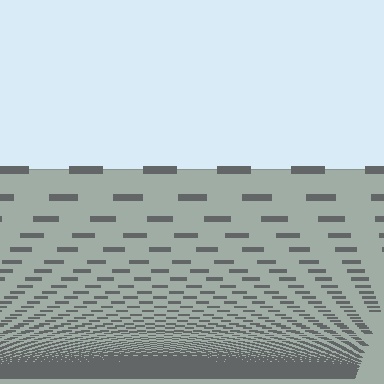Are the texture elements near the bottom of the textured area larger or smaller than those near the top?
Smaller. The gradient is inverted — elements near the bottom are smaller and denser.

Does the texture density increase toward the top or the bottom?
Density increases toward the bottom.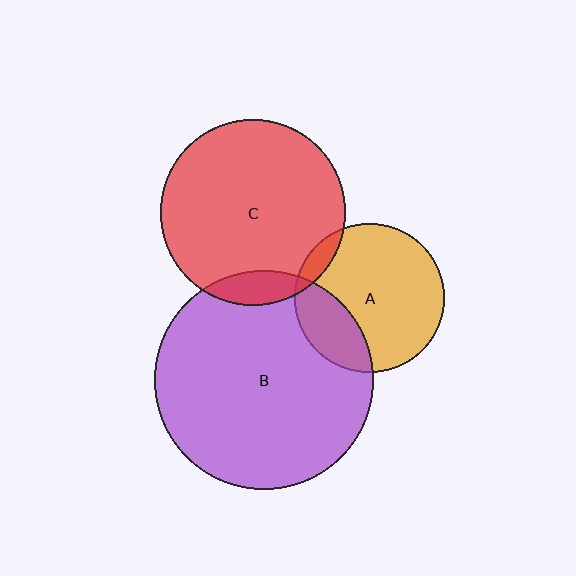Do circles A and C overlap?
Yes.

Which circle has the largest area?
Circle B (purple).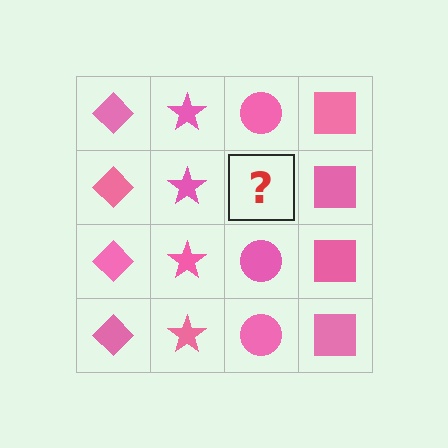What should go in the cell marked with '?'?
The missing cell should contain a pink circle.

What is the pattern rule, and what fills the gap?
The rule is that each column has a consistent shape. The gap should be filled with a pink circle.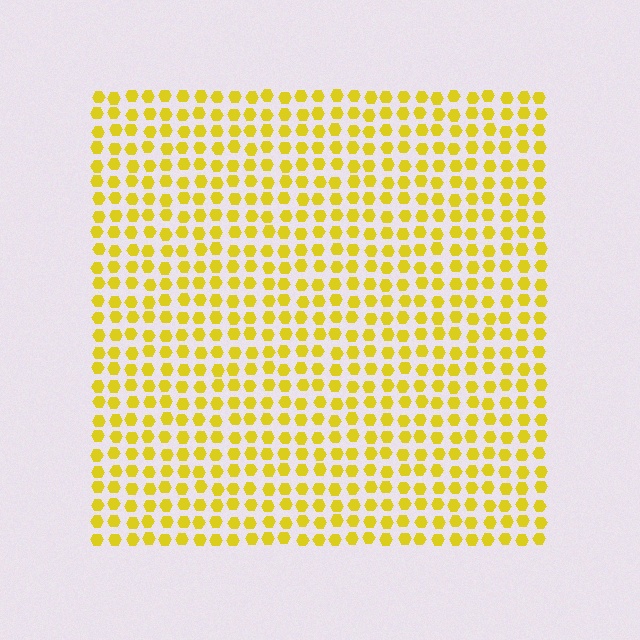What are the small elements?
The small elements are hexagons.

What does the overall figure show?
The overall figure shows a square.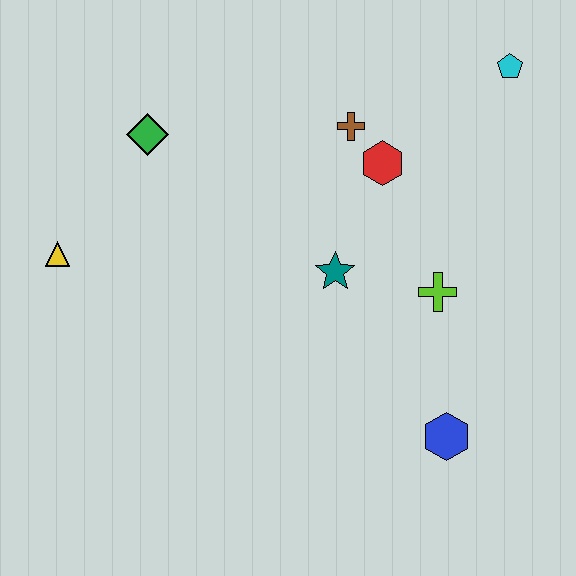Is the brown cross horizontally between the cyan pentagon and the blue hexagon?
No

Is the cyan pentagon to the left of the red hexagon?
No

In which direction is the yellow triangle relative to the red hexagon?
The yellow triangle is to the left of the red hexagon.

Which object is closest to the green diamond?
The yellow triangle is closest to the green diamond.